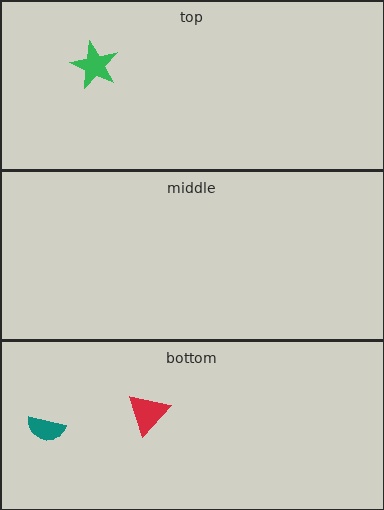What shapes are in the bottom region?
The teal semicircle, the red triangle.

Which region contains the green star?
The top region.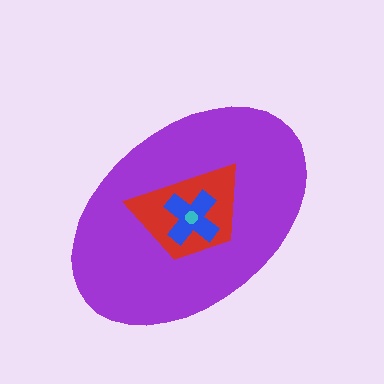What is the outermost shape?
The purple ellipse.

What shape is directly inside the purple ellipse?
The red trapezoid.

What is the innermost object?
The cyan circle.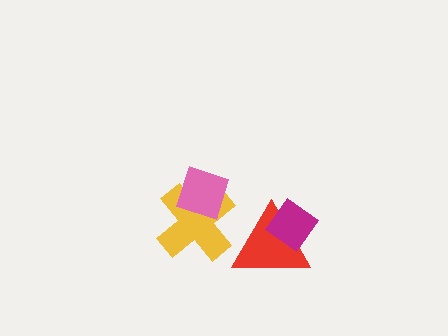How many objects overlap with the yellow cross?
1 object overlaps with the yellow cross.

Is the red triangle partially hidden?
Yes, it is partially covered by another shape.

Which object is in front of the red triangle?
The magenta diamond is in front of the red triangle.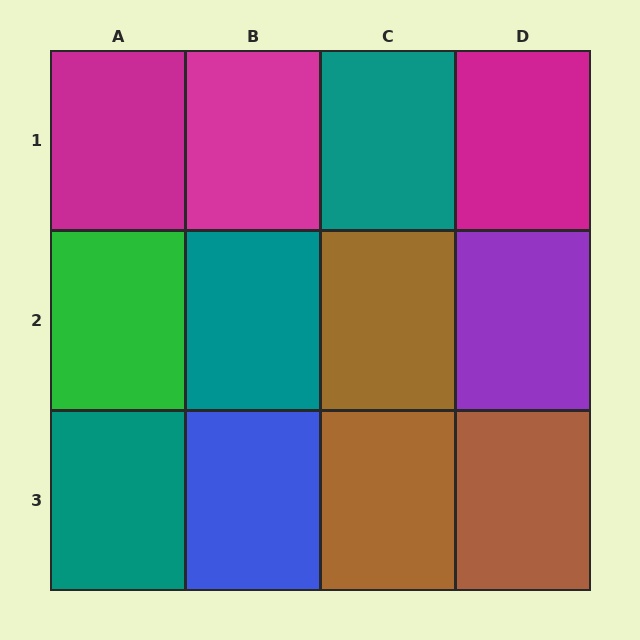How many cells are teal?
3 cells are teal.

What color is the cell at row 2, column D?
Purple.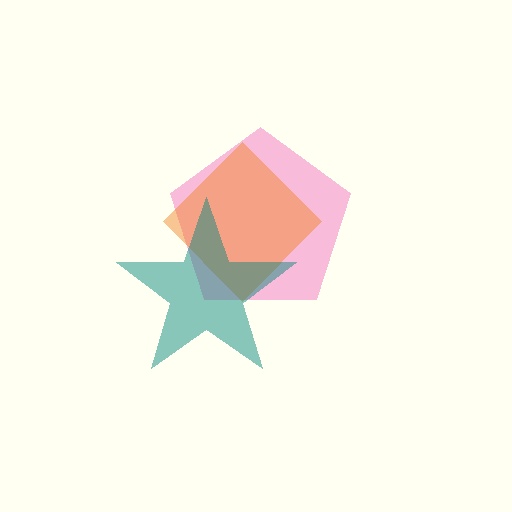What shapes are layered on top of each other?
The layered shapes are: a pink pentagon, an orange diamond, a teal star.